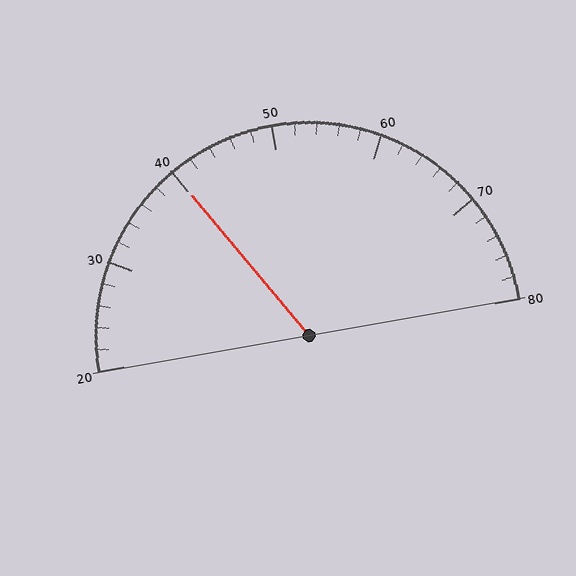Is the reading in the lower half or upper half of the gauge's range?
The reading is in the lower half of the range (20 to 80).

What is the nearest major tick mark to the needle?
The nearest major tick mark is 40.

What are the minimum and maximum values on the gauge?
The gauge ranges from 20 to 80.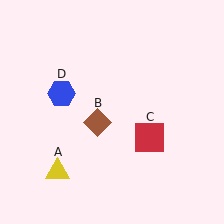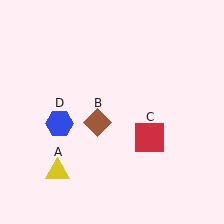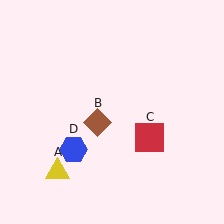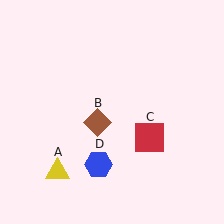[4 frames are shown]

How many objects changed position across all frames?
1 object changed position: blue hexagon (object D).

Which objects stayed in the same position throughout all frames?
Yellow triangle (object A) and brown diamond (object B) and red square (object C) remained stationary.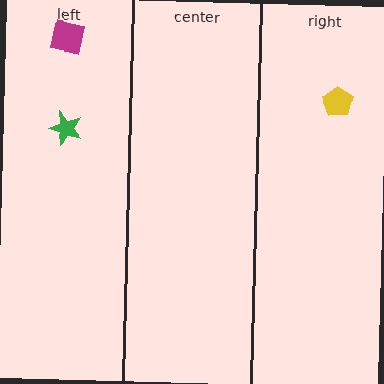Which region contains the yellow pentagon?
The right region.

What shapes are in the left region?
The green star, the magenta square.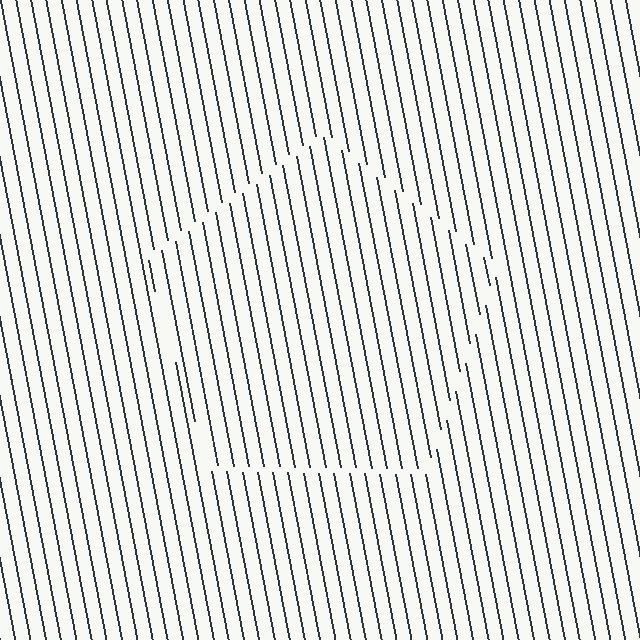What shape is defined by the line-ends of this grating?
An illusory pentagon. The interior of the shape contains the same grating, shifted by half a period — the contour is defined by the phase discontinuity where line-ends from the inner and outer gratings abut.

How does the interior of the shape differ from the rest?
The interior of the shape contains the same grating, shifted by half a period — the contour is defined by the phase discontinuity where line-ends from the inner and outer gratings abut.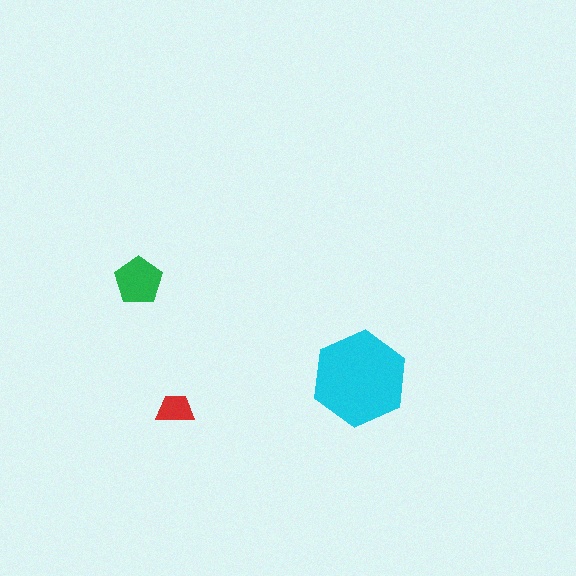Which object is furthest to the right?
The cyan hexagon is rightmost.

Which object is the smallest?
The red trapezoid.